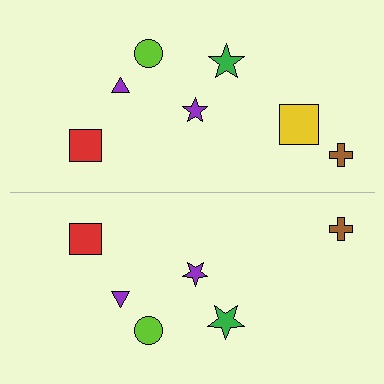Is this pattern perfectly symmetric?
No, the pattern is not perfectly symmetric. A yellow square is missing from the bottom side.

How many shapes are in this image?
There are 13 shapes in this image.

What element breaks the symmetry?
A yellow square is missing from the bottom side.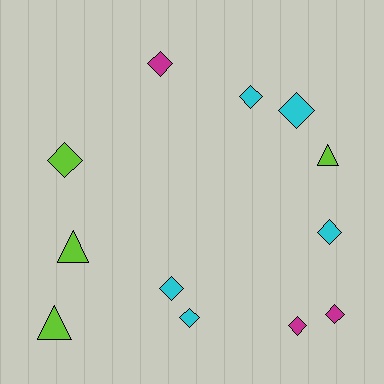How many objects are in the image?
There are 12 objects.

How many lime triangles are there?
There are 3 lime triangles.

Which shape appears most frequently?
Diamond, with 9 objects.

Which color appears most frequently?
Cyan, with 5 objects.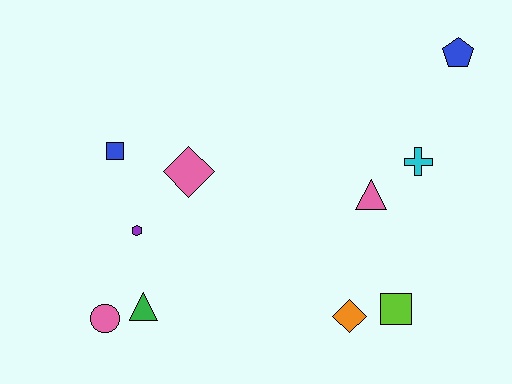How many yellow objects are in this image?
There are no yellow objects.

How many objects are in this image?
There are 10 objects.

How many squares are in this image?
There are 2 squares.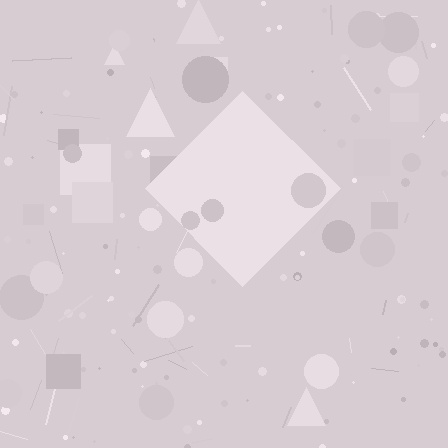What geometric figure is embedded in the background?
A diamond is embedded in the background.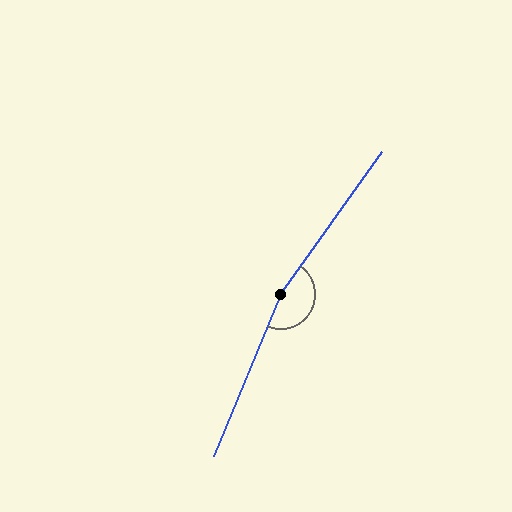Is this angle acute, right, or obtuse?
It is obtuse.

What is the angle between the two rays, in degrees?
Approximately 167 degrees.